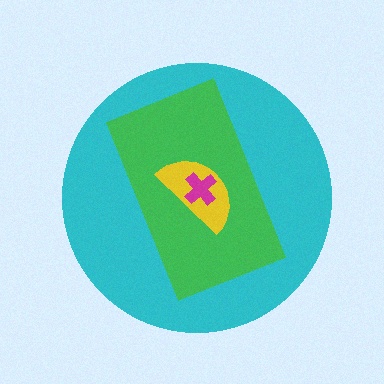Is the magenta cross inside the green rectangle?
Yes.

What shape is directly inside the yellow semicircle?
The magenta cross.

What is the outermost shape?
The cyan circle.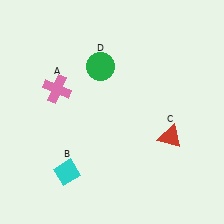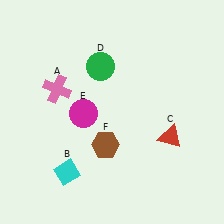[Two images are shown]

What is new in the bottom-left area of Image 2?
A brown hexagon (F) was added in the bottom-left area of Image 2.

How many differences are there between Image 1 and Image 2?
There are 2 differences between the two images.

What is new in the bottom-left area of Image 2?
A magenta circle (E) was added in the bottom-left area of Image 2.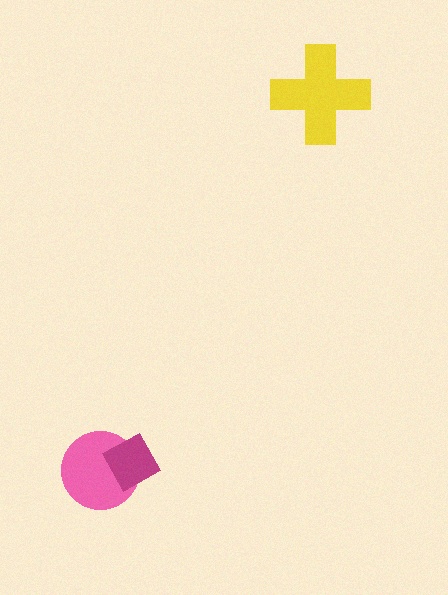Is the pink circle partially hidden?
Yes, it is partially covered by another shape.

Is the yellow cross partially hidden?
No, no other shape covers it.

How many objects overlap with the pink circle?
1 object overlaps with the pink circle.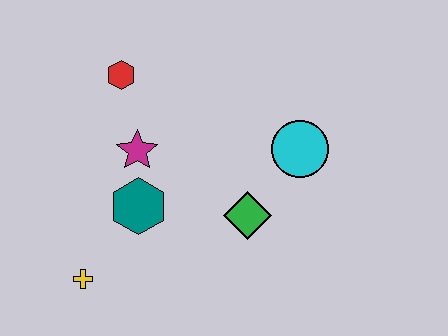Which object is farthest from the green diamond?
The red hexagon is farthest from the green diamond.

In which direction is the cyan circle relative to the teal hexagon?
The cyan circle is to the right of the teal hexagon.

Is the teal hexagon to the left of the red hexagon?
No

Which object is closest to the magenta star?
The teal hexagon is closest to the magenta star.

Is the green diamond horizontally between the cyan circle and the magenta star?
Yes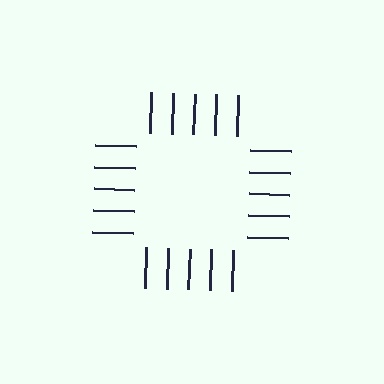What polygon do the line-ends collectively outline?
An illusory square — the line segments terminate on its edges but no continuous stroke is drawn.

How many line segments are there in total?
20 — 5 along each of the 4 edges.